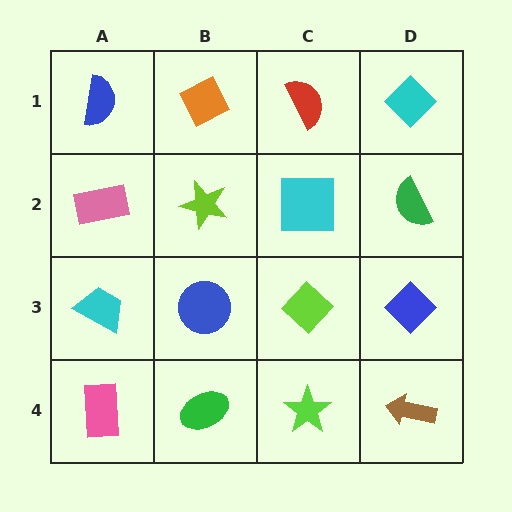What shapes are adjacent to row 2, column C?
A red semicircle (row 1, column C), a lime diamond (row 3, column C), a lime star (row 2, column B), a green semicircle (row 2, column D).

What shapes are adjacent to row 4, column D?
A blue diamond (row 3, column D), a lime star (row 4, column C).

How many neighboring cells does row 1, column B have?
3.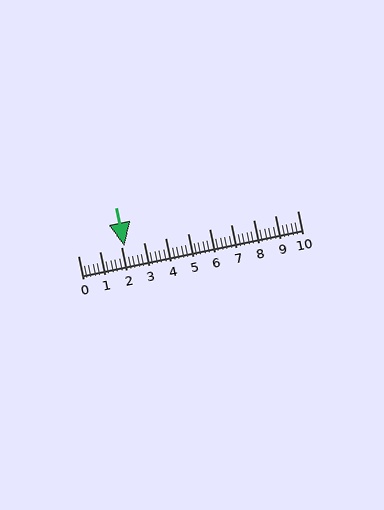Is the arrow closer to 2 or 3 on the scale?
The arrow is closer to 2.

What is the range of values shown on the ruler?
The ruler shows values from 0 to 10.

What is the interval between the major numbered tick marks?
The major tick marks are spaced 1 units apart.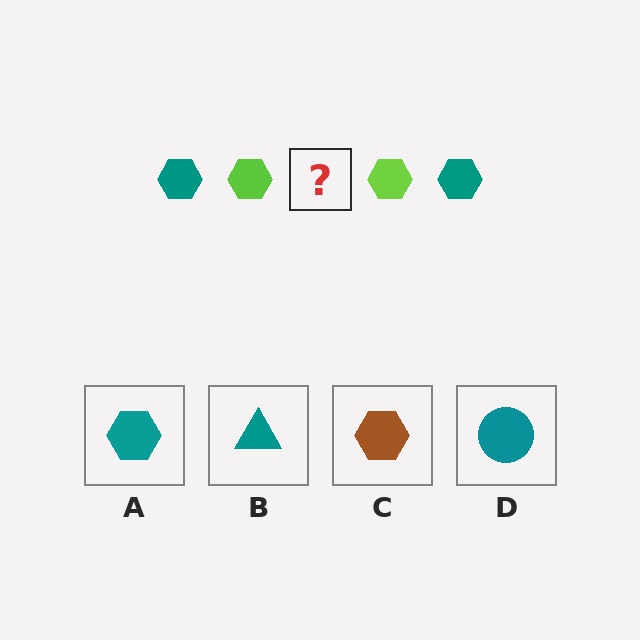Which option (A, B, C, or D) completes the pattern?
A.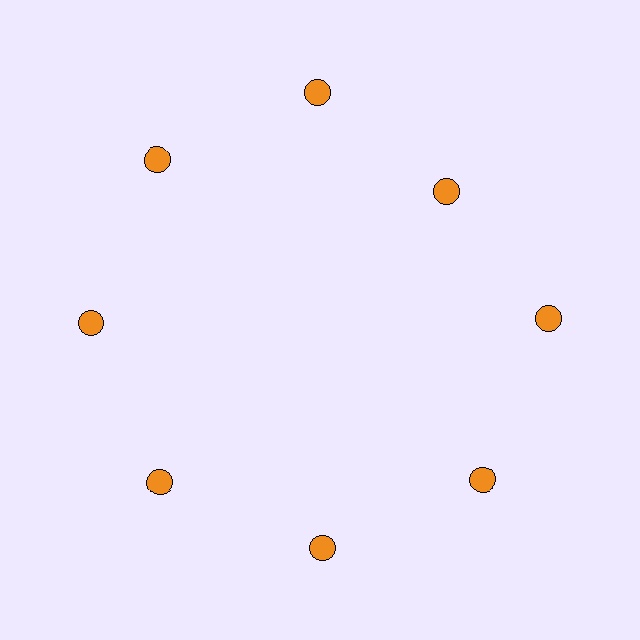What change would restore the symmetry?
The symmetry would be restored by moving it outward, back onto the ring so that all 8 circles sit at equal angles and equal distance from the center.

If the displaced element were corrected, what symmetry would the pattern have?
It would have 8-fold rotational symmetry — the pattern would map onto itself every 45 degrees.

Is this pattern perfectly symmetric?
No. The 8 orange circles are arranged in a ring, but one element near the 2 o'clock position is pulled inward toward the center, breaking the 8-fold rotational symmetry.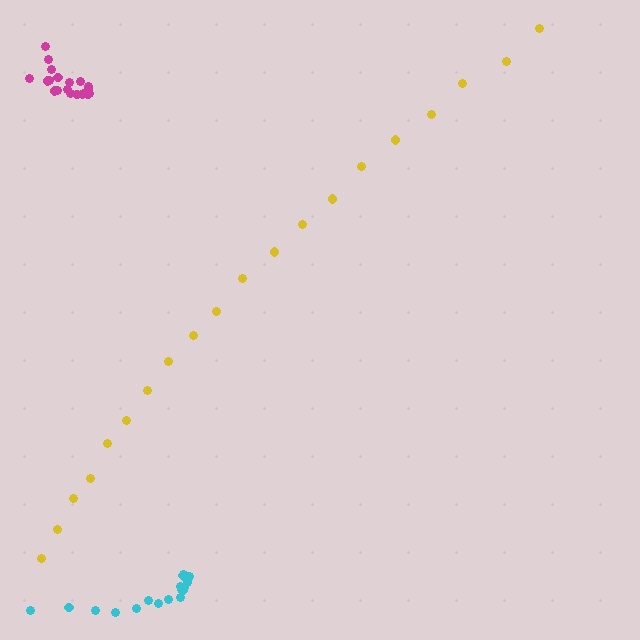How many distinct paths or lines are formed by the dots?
There are 3 distinct paths.